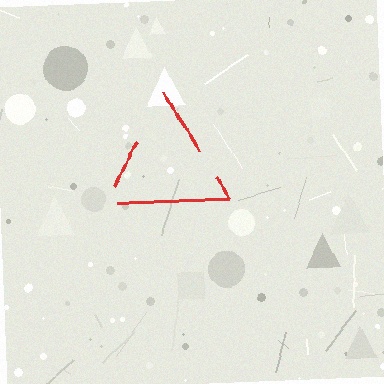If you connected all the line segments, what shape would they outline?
They would outline a triangle.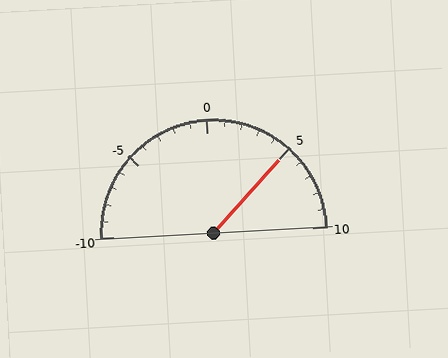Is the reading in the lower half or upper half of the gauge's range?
The reading is in the upper half of the range (-10 to 10).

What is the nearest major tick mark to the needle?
The nearest major tick mark is 5.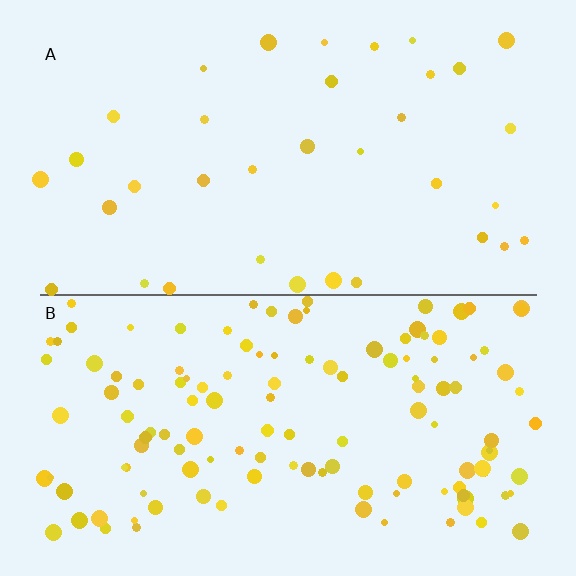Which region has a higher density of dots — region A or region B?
B (the bottom).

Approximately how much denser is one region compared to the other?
Approximately 3.6× — region B over region A.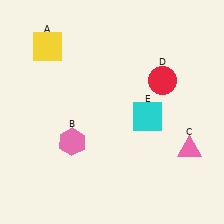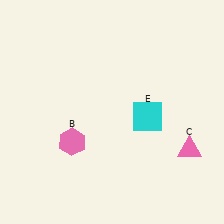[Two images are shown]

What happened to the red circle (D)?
The red circle (D) was removed in Image 2. It was in the top-right area of Image 1.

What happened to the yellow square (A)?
The yellow square (A) was removed in Image 2. It was in the top-left area of Image 1.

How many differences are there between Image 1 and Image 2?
There are 2 differences between the two images.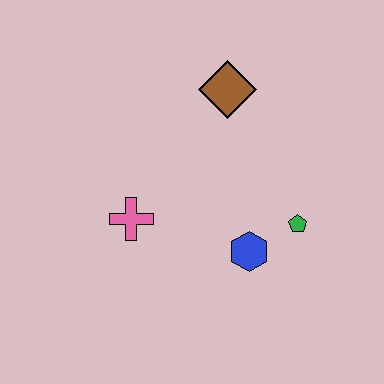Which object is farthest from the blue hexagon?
The brown diamond is farthest from the blue hexagon.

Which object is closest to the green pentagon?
The blue hexagon is closest to the green pentagon.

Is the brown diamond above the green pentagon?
Yes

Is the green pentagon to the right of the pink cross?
Yes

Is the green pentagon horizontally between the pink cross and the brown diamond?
No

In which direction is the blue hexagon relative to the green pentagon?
The blue hexagon is to the left of the green pentagon.